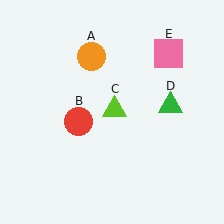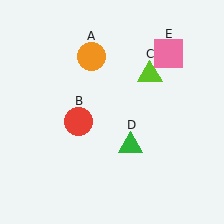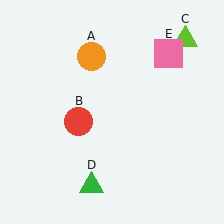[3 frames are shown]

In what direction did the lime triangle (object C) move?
The lime triangle (object C) moved up and to the right.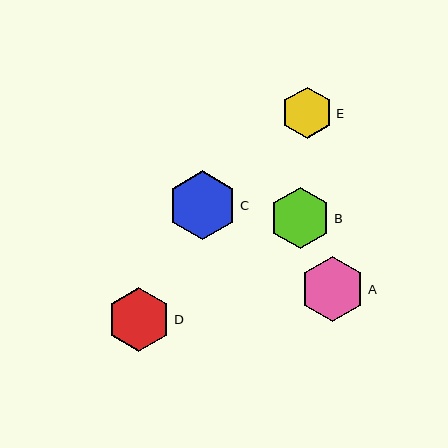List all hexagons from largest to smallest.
From largest to smallest: C, A, D, B, E.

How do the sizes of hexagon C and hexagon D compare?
Hexagon C and hexagon D are approximately the same size.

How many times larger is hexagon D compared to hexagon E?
Hexagon D is approximately 1.2 times the size of hexagon E.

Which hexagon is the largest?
Hexagon C is the largest with a size of approximately 69 pixels.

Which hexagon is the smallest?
Hexagon E is the smallest with a size of approximately 52 pixels.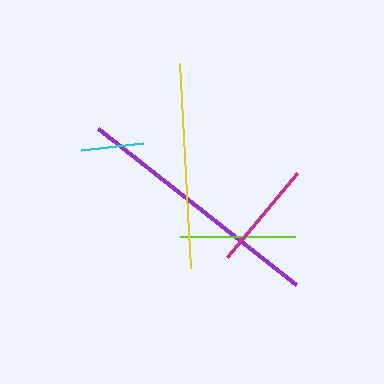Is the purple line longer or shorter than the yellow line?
The purple line is longer than the yellow line.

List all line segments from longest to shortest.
From longest to shortest: purple, yellow, lime, magenta, cyan.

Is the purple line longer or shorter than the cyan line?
The purple line is longer than the cyan line.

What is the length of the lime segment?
The lime segment is approximately 114 pixels long.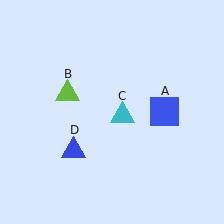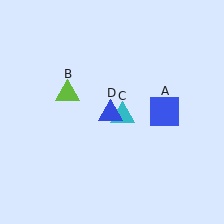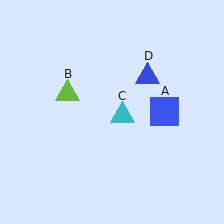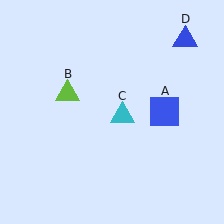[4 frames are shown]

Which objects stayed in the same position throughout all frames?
Blue square (object A) and lime triangle (object B) and cyan triangle (object C) remained stationary.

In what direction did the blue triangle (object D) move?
The blue triangle (object D) moved up and to the right.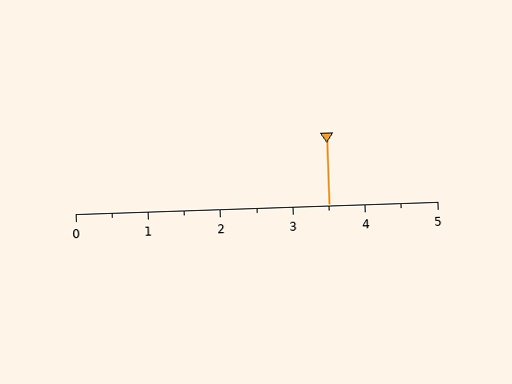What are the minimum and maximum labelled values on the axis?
The axis runs from 0 to 5.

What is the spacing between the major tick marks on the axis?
The major ticks are spaced 1 apart.